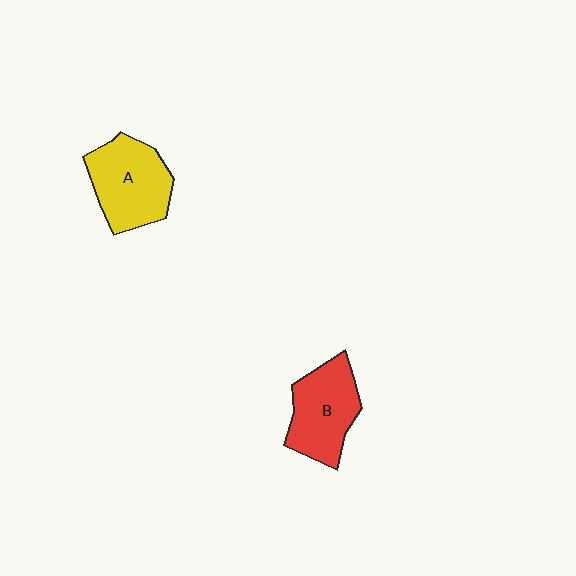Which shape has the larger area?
Shape A (yellow).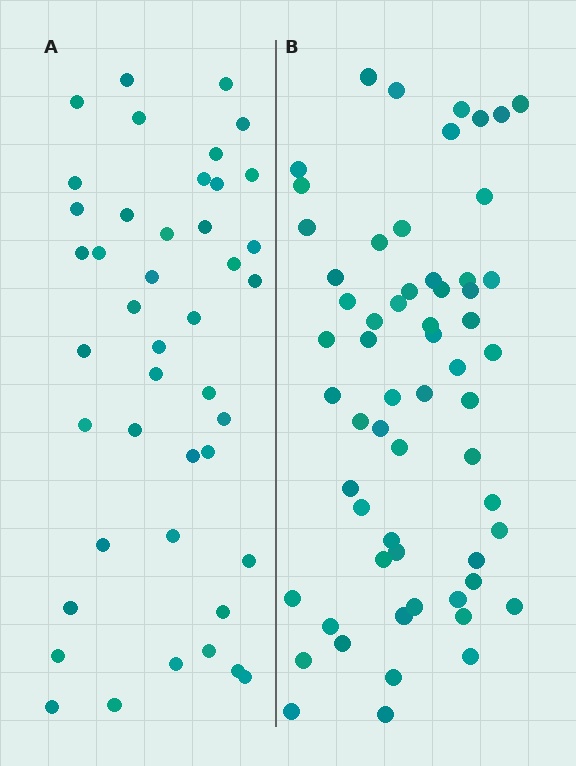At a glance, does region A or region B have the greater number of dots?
Region B (the right region) has more dots.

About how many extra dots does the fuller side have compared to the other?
Region B has approximately 15 more dots than region A.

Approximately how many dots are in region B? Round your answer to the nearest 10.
About 60 dots.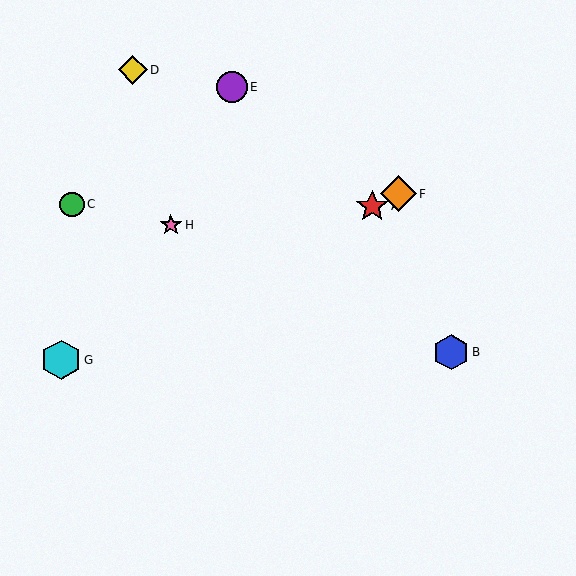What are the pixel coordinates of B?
Object B is at (451, 352).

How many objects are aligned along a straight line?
3 objects (A, F, G) are aligned along a straight line.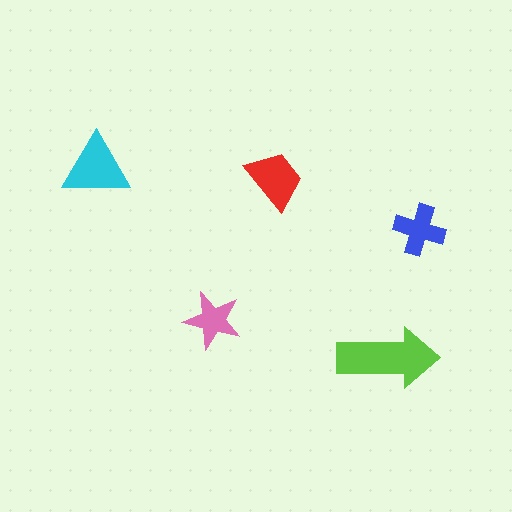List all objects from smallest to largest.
The pink star, the blue cross, the red trapezoid, the cyan triangle, the lime arrow.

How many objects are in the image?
There are 5 objects in the image.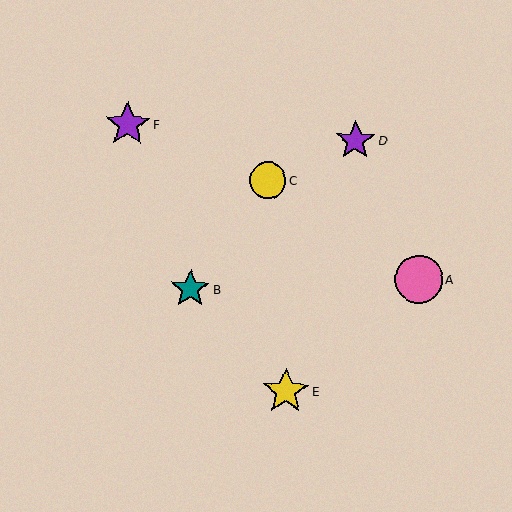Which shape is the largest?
The pink circle (labeled A) is the largest.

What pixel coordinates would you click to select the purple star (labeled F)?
Click at (128, 124) to select the purple star F.